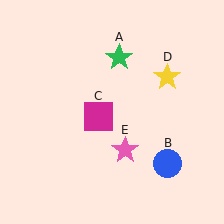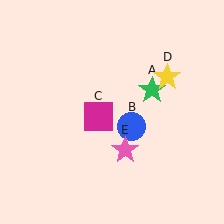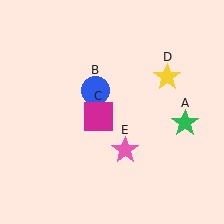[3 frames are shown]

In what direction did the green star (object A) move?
The green star (object A) moved down and to the right.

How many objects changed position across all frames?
2 objects changed position: green star (object A), blue circle (object B).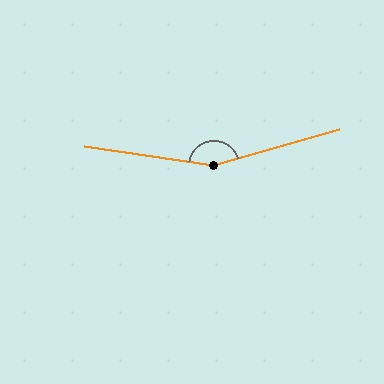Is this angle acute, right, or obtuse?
It is obtuse.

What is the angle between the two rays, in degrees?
Approximately 156 degrees.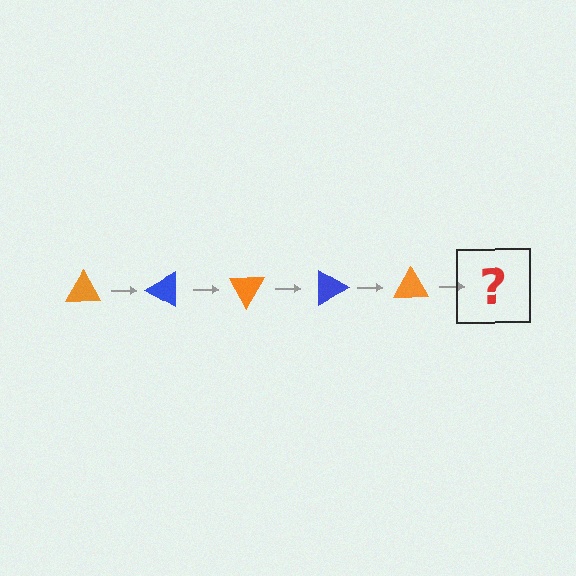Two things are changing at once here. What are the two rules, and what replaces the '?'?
The two rules are that it rotates 30 degrees each step and the color cycles through orange and blue. The '?' should be a blue triangle, rotated 150 degrees from the start.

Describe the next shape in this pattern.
It should be a blue triangle, rotated 150 degrees from the start.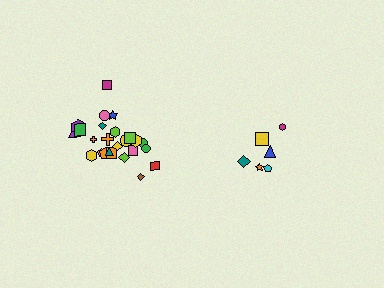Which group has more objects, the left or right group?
The left group.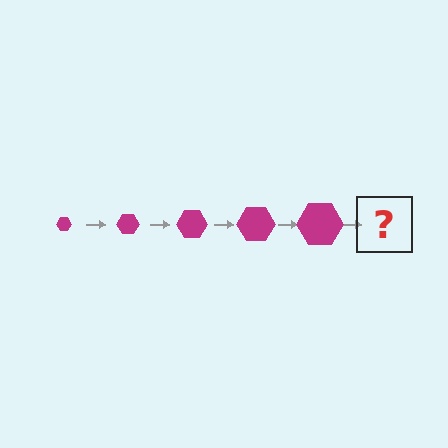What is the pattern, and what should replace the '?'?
The pattern is that the hexagon gets progressively larger each step. The '?' should be a magenta hexagon, larger than the previous one.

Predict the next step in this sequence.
The next step is a magenta hexagon, larger than the previous one.